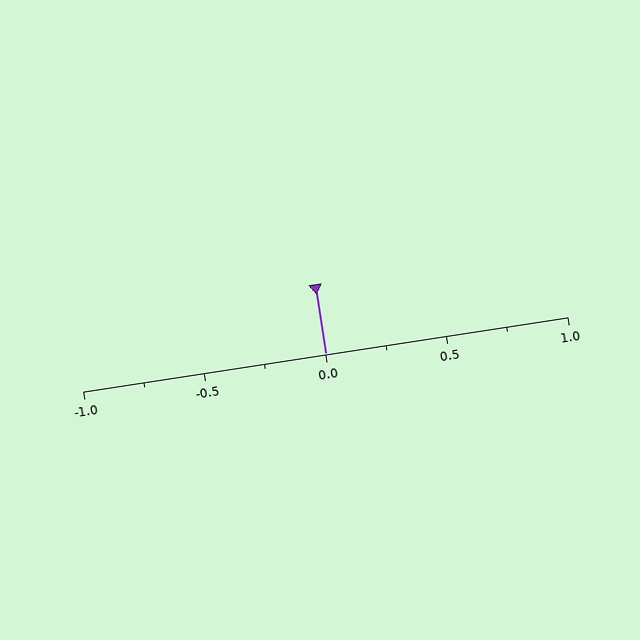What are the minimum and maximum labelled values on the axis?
The axis runs from -1.0 to 1.0.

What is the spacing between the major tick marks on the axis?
The major ticks are spaced 0.5 apart.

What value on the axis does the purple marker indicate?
The marker indicates approximately 0.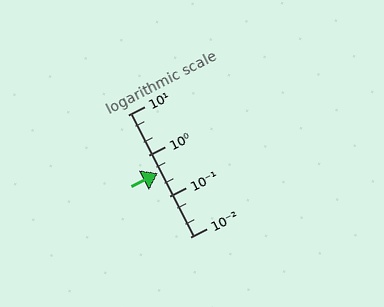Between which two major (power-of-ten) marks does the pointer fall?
The pointer is between 0.1 and 1.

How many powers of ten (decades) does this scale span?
The scale spans 3 decades, from 0.01 to 10.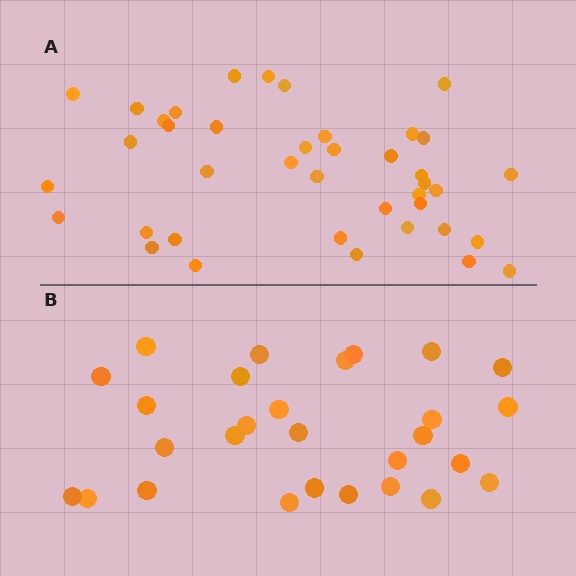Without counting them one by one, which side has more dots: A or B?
Region A (the top region) has more dots.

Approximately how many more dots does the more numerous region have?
Region A has roughly 12 or so more dots than region B.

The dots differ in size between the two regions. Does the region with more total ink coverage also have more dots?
No. Region B has more total ink coverage because its dots are larger, but region A actually contains more individual dots. Total area can be misleading — the number of items is what matters here.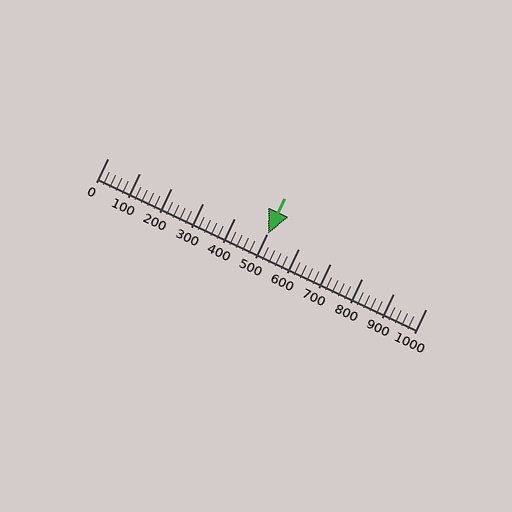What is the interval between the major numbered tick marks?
The major tick marks are spaced 100 units apart.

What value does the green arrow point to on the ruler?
The green arrow points to approximately 505.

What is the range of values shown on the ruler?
The ruler shows values from 0 to 1000.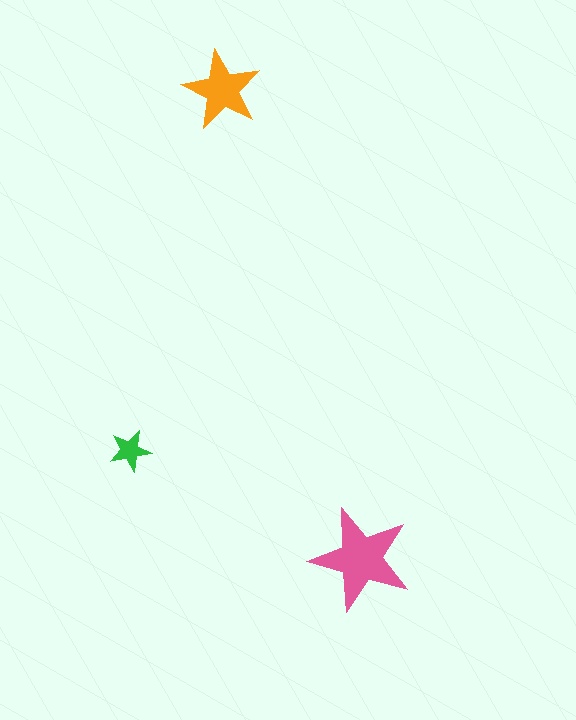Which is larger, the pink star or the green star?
The pink one.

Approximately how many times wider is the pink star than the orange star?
About 1.5 times wider.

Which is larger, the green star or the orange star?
The orange one.